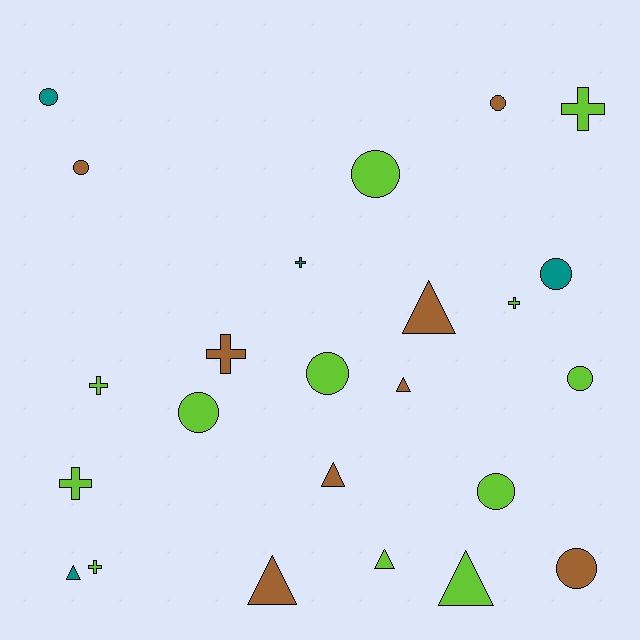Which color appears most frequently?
Lime, with 12 objects.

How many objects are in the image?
There are 24 objects.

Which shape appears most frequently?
Circle, with 10 objects.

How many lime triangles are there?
There are 2 lime triangles.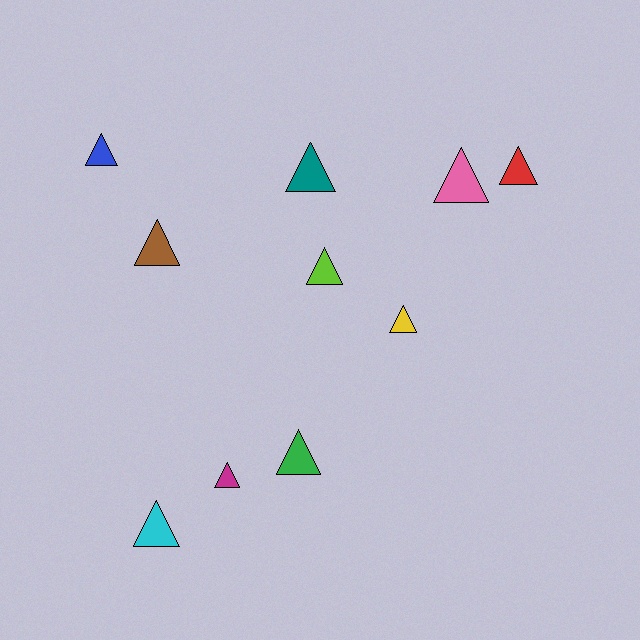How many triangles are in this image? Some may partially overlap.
There are 10 triangles.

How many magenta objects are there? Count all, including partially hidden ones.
There is 1 magenta object.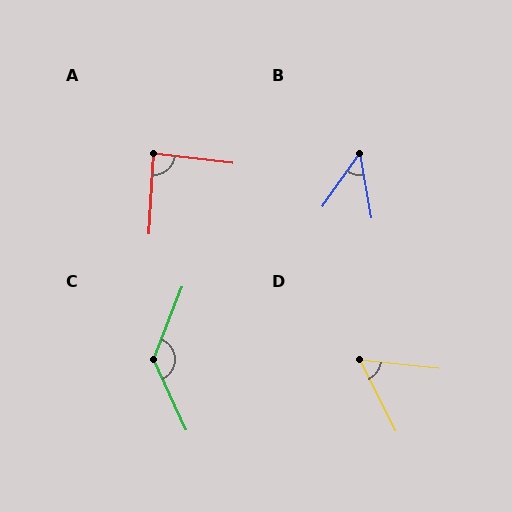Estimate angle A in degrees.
Approximately 87 degrees.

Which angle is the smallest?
B, at approximately 45 degrees.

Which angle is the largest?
C, at approximately 133 degrees.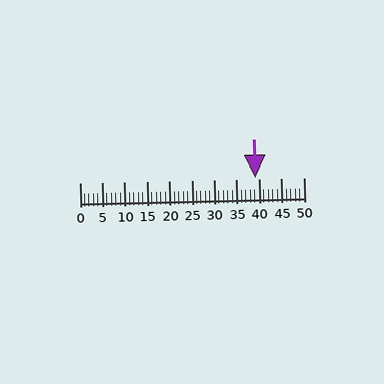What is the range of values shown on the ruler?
The ruler shows values from 0 to 50.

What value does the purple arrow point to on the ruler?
The purple arrow points to approximately 39.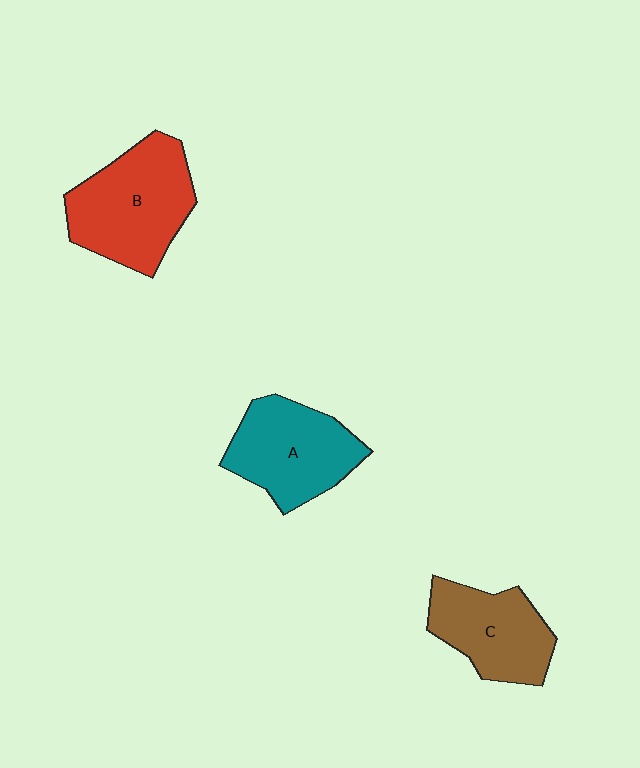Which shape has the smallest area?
Shape C (brown).